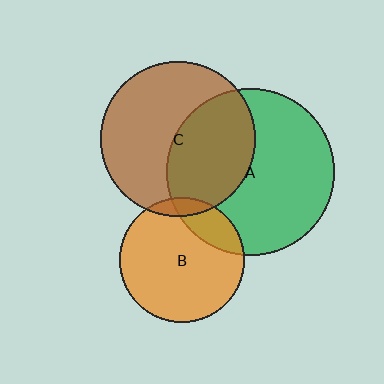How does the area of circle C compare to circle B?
Approximately 1.5 times.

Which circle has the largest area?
Circle A (green).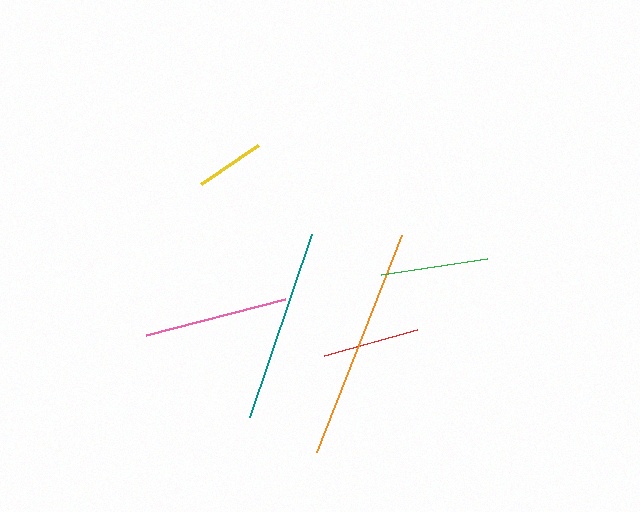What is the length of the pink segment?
The pink segment is approximately 143 pixels long.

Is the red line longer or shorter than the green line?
The green line is longer than the red line.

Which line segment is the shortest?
The yellow line is the shortest at approximately 69 pixels.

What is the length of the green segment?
The green segment is approximately 108 pixels long.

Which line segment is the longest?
The orange line is the longest at approximately 233 pixels.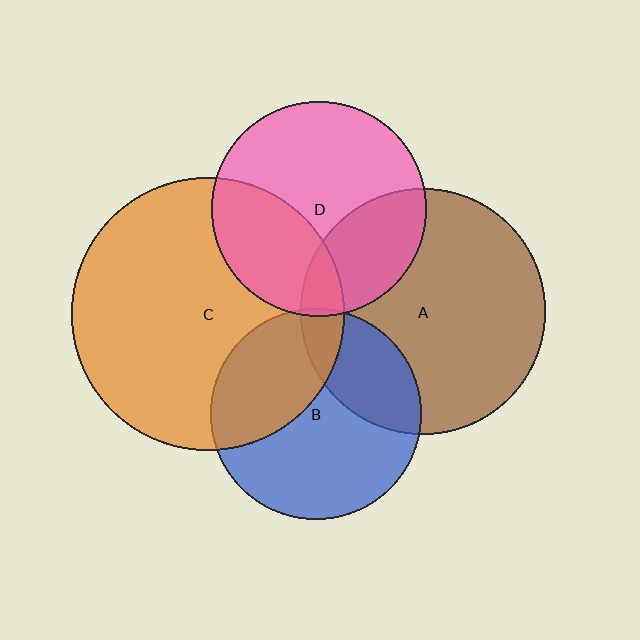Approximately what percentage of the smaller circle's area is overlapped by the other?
Approximately 5%.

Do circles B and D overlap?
Yes.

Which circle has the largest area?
Circle C (orange).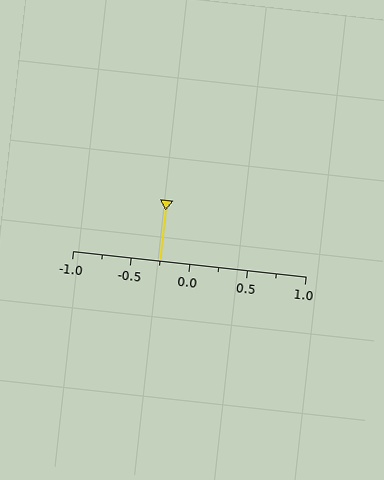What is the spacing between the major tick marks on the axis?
The major ticks are spaced 0.5 apart.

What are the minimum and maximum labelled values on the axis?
The axis runs from -1.0 to 1.0.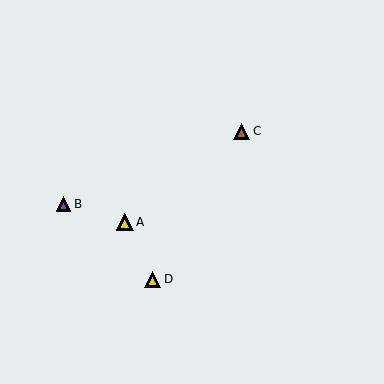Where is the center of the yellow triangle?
The center of the yellow triangle is at (125, 222).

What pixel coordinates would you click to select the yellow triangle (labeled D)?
Click at (153, 280) to select the yellow triangle D.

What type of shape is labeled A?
Shape A is a yellow triangle.